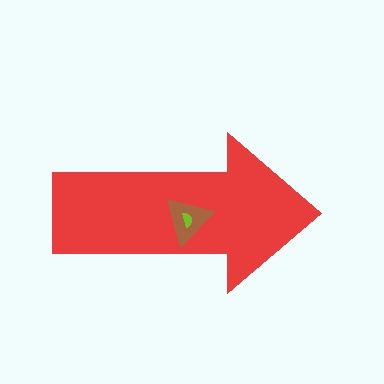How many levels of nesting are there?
3.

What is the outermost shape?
The red arrow.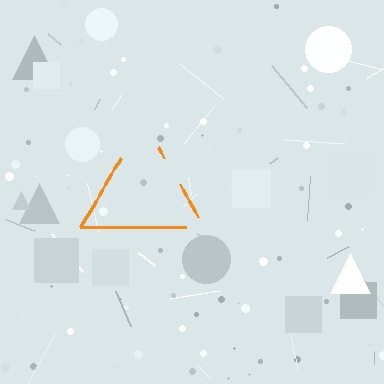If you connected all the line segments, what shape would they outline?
They would outline a triangle.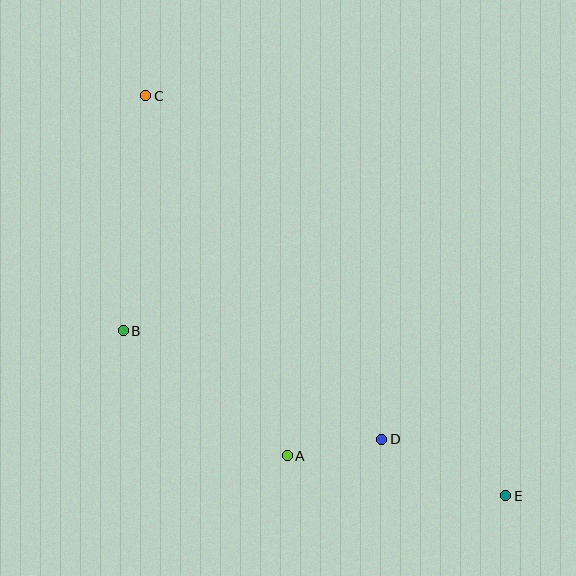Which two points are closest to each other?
Points A and D are closest to each other.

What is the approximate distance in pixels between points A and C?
The distance between A and C is approximately 387 pixels.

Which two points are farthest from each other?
Points C and E are farthest from each other.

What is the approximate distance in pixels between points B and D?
The distance between B and D is approximately 280 pixels.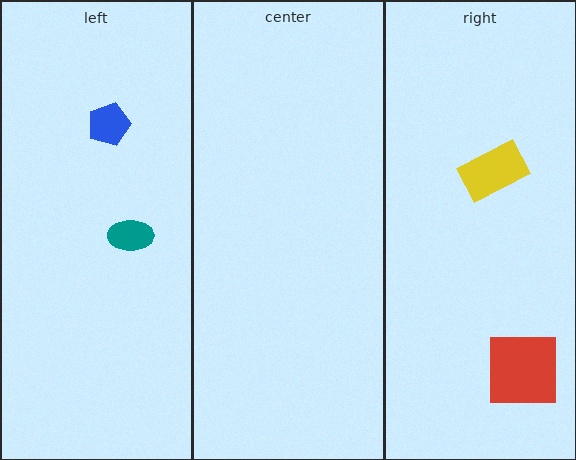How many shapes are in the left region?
2.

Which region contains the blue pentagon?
The left region.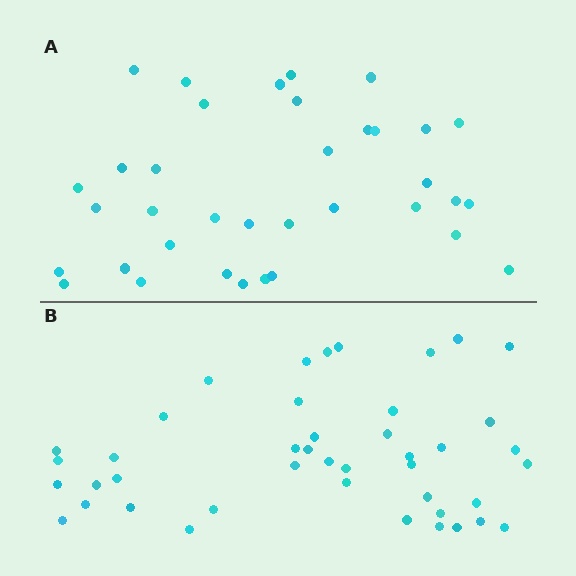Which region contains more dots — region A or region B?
Region B (the bottom region) has more dots.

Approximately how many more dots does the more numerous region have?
Region B has roughly 8 or so more dots than region A.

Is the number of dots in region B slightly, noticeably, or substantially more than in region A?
Region B has only slightly more — the two regions are fairly close. The ratio is roughly 1.2 to 1.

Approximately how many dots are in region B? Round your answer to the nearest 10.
About 40 dots. (The exact count is 43, which rounds to 40.)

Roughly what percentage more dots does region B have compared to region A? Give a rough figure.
About 20% more.